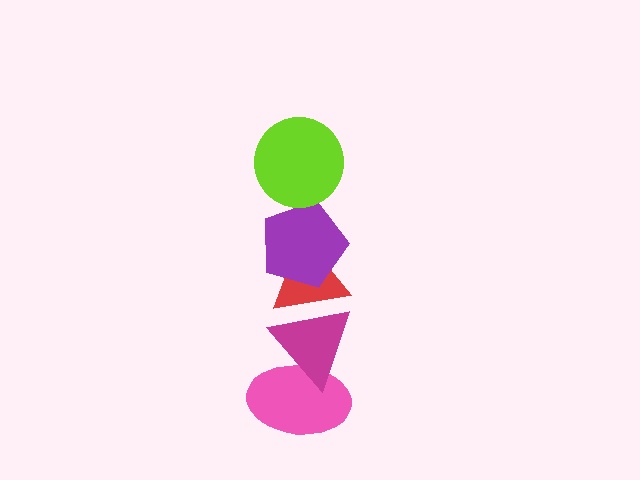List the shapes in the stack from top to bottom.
From top to bottom: the lime circle, the purple pentagon, the red triangle, the magenta triangle, the pink ellipse.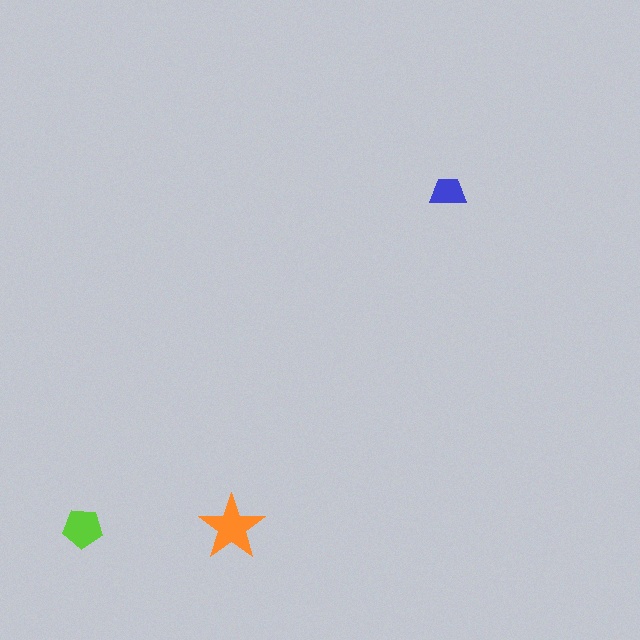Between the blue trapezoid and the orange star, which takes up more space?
The orange star.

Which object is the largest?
The orange star.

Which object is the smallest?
The blue trapezoid.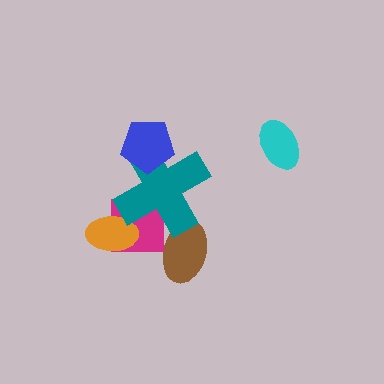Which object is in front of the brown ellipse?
The teal cross is in front of the brown ellipse.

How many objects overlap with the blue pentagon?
1 object overlaps with the blue pentagon.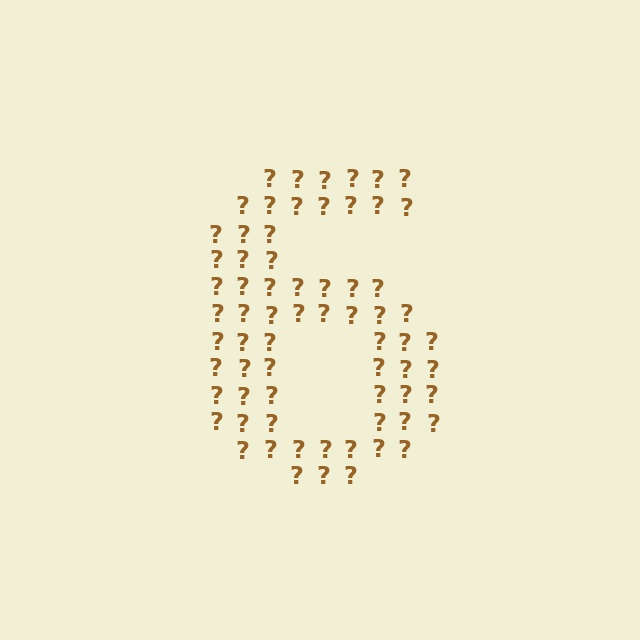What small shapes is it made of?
It is made of small question marks.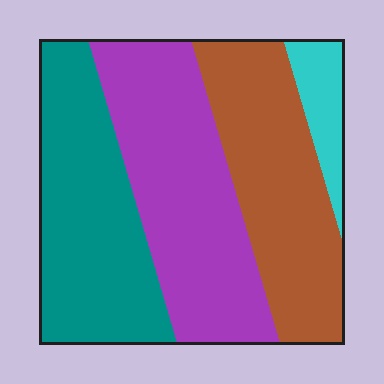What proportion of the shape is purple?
Purple takes up about one third (1/3) of the shape.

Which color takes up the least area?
Cyan, at roughly 5%.